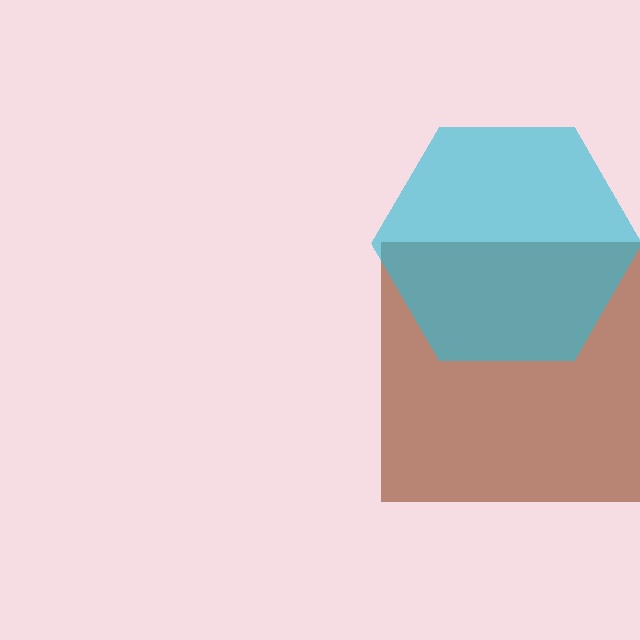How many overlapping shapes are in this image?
There are 2 overlapping shapes in the image.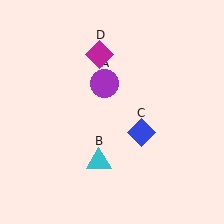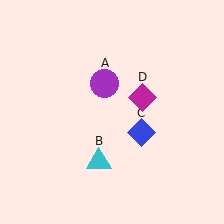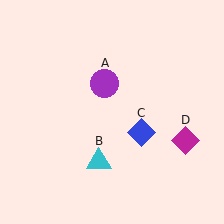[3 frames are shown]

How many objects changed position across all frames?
1 object changed position: magenta diamond (object D).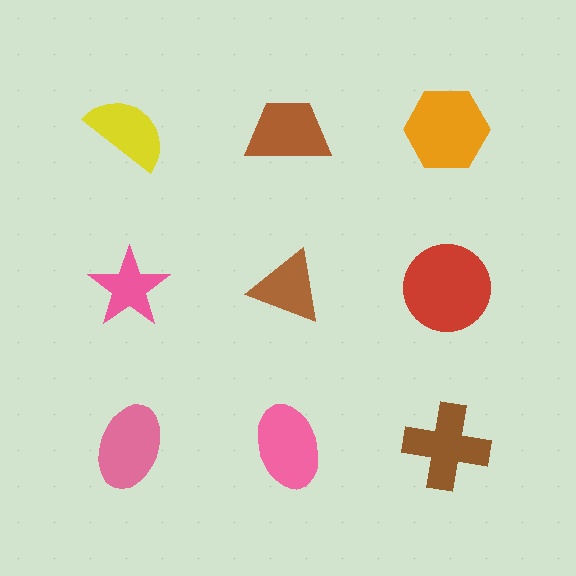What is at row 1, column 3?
An orange hexagon.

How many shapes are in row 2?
3 shapes.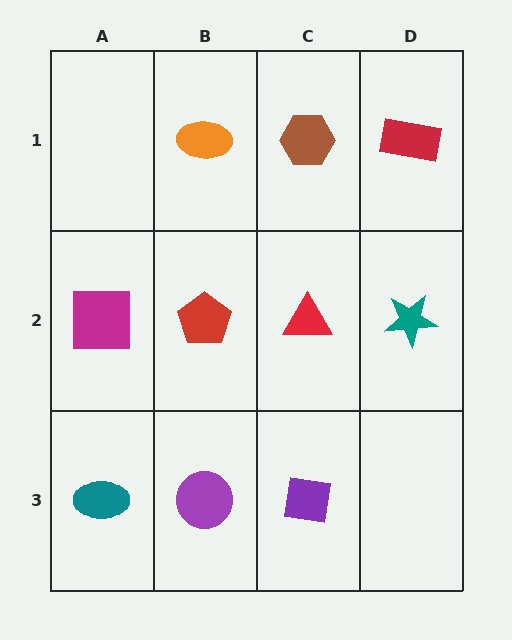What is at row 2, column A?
A magenta square.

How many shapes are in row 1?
3 shapes.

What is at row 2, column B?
A red pentagon.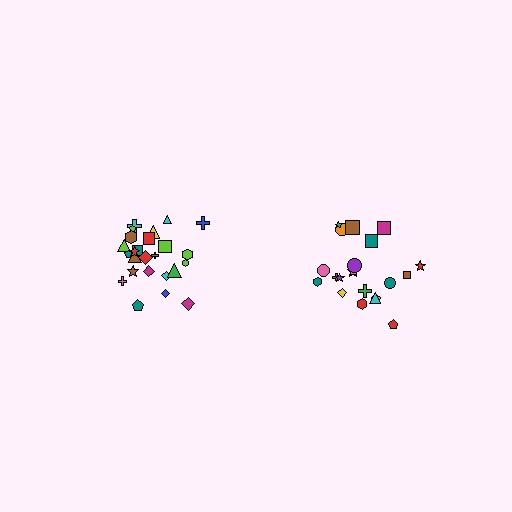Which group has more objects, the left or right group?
The left group.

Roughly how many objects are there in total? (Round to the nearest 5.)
Roughly 45 objects in total.